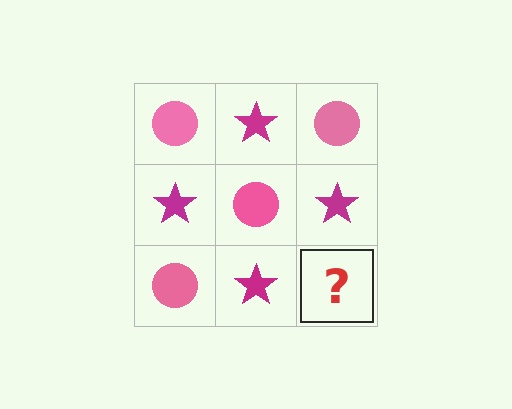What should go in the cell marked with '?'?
The missing cell should contain a pink circle.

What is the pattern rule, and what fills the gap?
The rule is that it alternates pink circle and magenta star in a checkerboard pattern. The gap should be filled with a pink circle.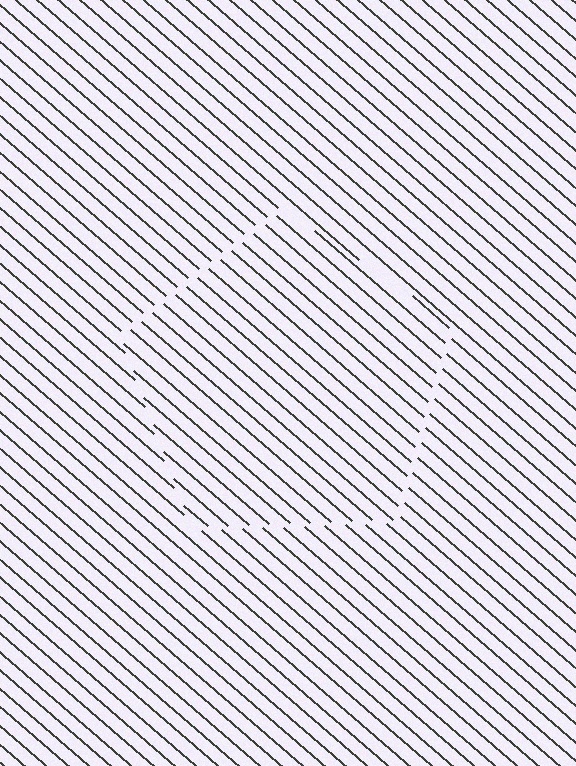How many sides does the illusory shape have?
5 sides — the line-ends trace a pentagon.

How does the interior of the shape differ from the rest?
The interior of the shape contains the same grating, shifted by half a period — the contour is defined by the phase discontinuity where line-ends from the inner and outer gratings abut.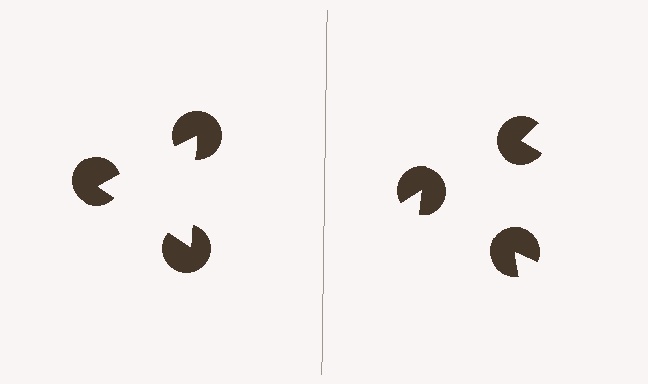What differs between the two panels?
The pac-man discs are positioned identically on both sides; only the wedge orientations differ. On the left they align to a triangle; on the right they are misaligned.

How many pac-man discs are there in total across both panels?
6 — 3 on each side.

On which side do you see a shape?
An illusory triangle appears on the left side. On the right side the wedge cuts are rotated, so no coherent shape forms.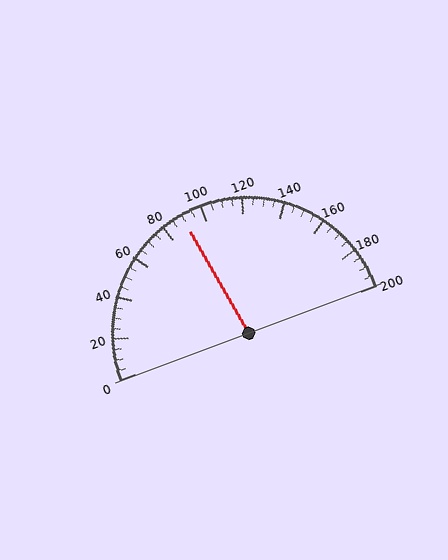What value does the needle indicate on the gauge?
The needle indicates approximately 90.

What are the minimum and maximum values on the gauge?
The gauge ranges from 0 to 200.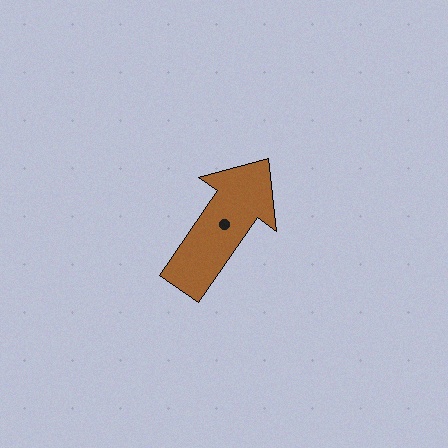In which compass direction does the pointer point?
Northeast.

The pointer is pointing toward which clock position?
Roughly 1 o'clock.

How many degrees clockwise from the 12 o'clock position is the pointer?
Approximately 34 degrees.